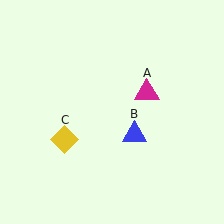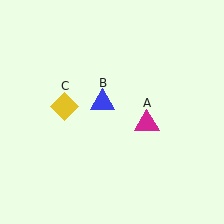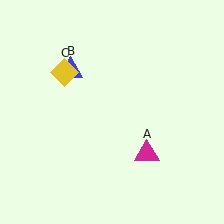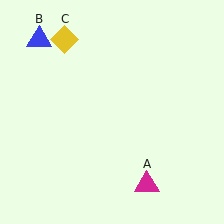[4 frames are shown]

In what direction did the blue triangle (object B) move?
The blue triangle (object B) moved up and to the left.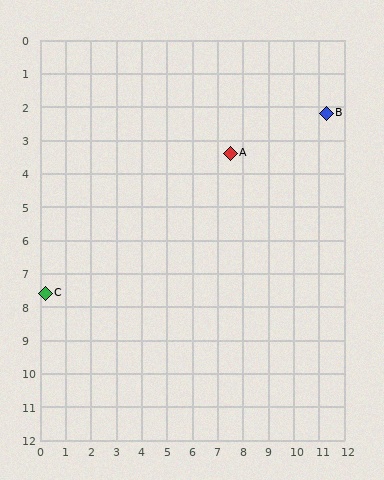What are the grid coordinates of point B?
Point B is at approximately (11.3, 2.2).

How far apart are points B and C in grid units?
Points B and C are about 12.3 grid units apart.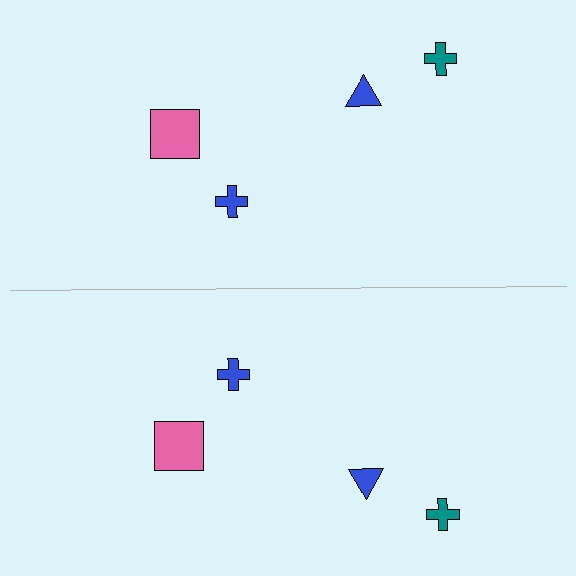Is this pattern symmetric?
Yes, this pattern has bilateral (reflection) symmetry.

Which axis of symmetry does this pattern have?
The pattern has a horizontal axis of symmetry running through the center of the image.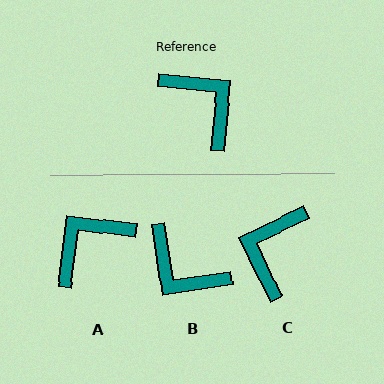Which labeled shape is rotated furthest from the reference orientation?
B, about 166 degrees away.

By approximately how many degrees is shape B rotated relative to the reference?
Approximately 166 degrees clockwise.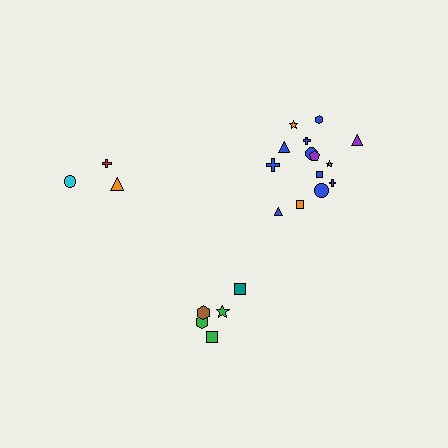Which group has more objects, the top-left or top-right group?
The top-right group.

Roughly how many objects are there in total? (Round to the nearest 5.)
Roughly 25 objects in total.